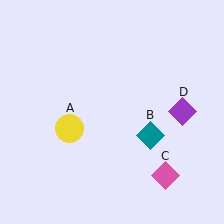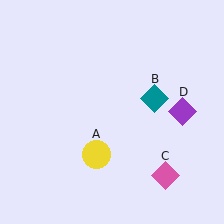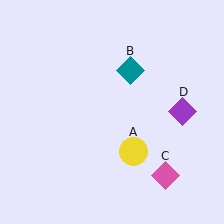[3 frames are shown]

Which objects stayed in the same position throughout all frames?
Pink diamond (object C) and purple diamond (object D) remained stationary.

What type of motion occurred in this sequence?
The yellow circle (object A), teal diamond (object B) rotated counterclockwise around the center of the scene.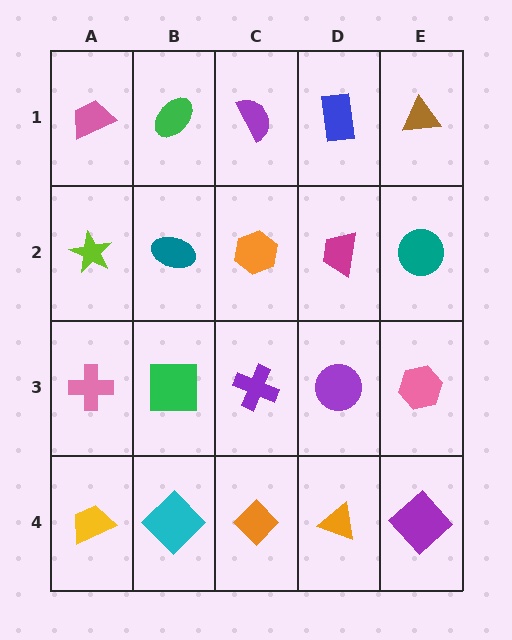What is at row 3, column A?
A pink cross.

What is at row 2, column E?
A teal circle.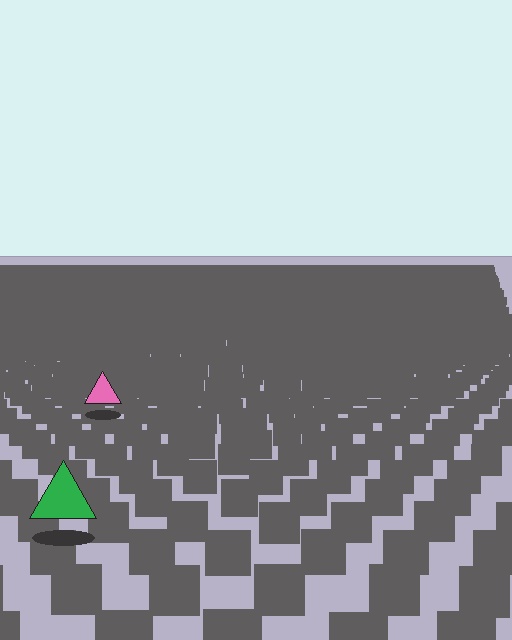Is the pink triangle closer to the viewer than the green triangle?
No. The green triangle is closer — you can tell from the texture gradient: the ground texture is coarser near it.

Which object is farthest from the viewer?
The pink triangle is farthest from the viewer. It appears smaller and the ground texture around it is denser.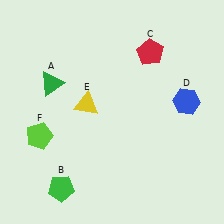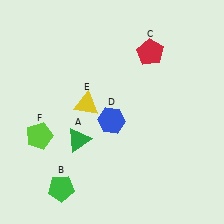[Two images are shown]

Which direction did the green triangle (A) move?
The green triangle (A) moved down.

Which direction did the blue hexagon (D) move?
The blue hexagon (D) moved left.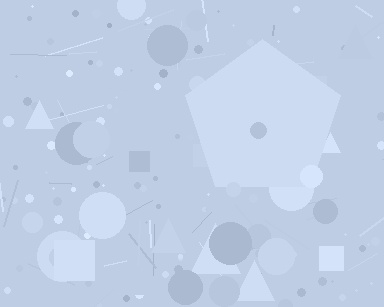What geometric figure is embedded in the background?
A pentagon is embedded in the background.